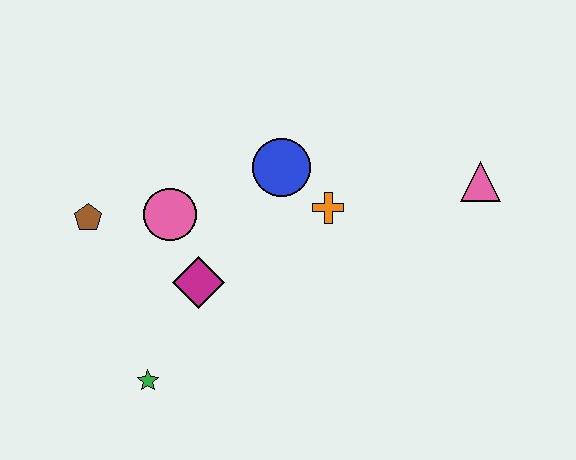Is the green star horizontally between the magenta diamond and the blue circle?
No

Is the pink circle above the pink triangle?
No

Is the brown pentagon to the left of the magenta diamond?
Yes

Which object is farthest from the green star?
The pink triangle is farthest from the green star.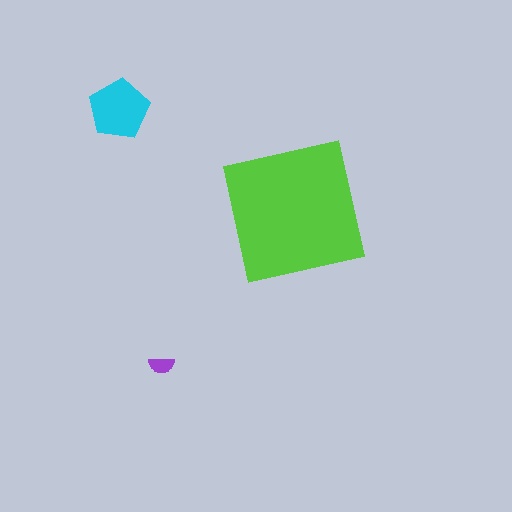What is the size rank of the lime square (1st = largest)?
1st.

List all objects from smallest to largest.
The purple semicircle, the cyan pentagon, the lime square.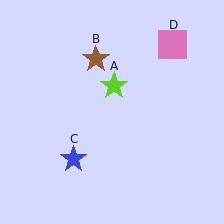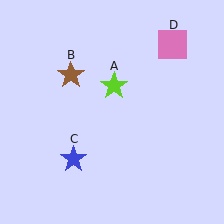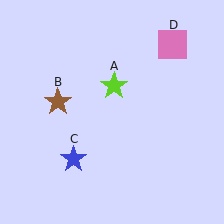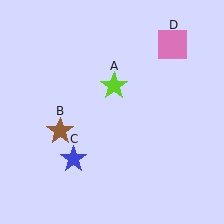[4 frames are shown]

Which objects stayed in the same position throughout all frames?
Lime star (object A) and blue star (object C) and pink square (object D) remained stationary.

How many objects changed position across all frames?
1 object changed position: brown star (object B).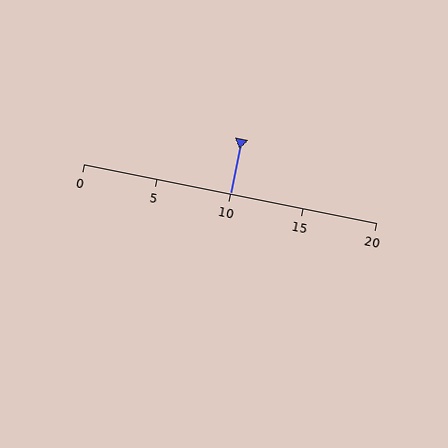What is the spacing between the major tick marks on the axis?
The major ticks are spaced 5 apart.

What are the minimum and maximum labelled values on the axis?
The axis runs from 0 to 20.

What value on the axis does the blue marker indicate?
The marker indicates approximately 10.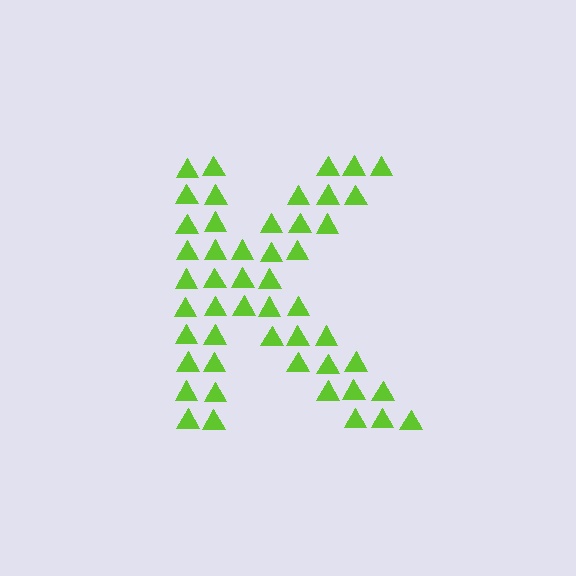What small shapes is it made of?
It is made of small triangles.